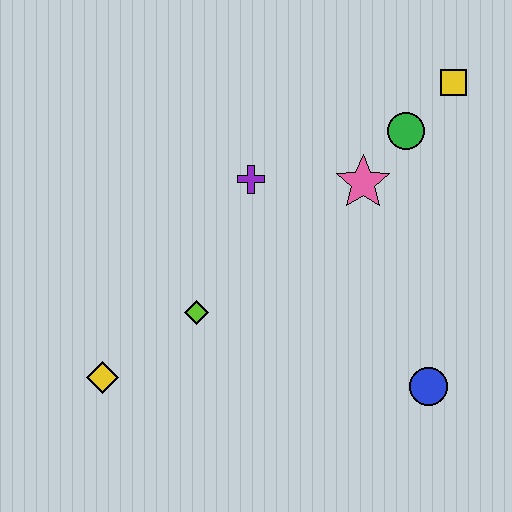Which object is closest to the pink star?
The green circle is closest to the pink star.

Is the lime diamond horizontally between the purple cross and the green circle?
No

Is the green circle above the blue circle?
Yes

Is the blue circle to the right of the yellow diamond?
Yes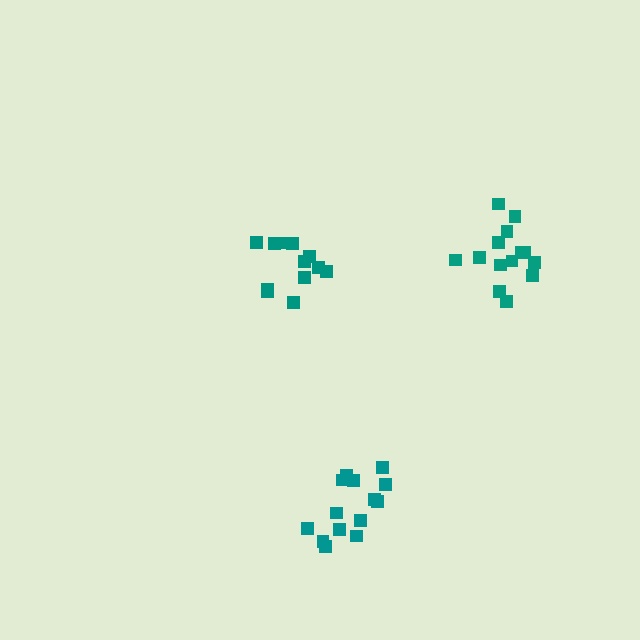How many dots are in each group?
Group 1: 14 dots, Group 2: 14 dots, Group 3: 12 dots (40 total).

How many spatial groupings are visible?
There are 3 spatial groupings.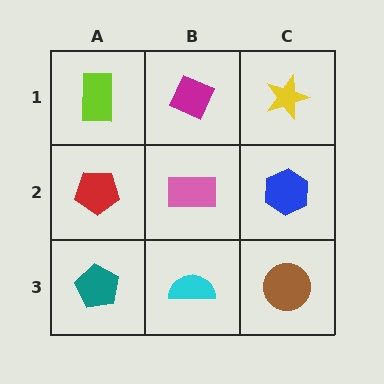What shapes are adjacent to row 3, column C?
A blue hexagon (row 2, column C), a cyan semicircle (row 3, column B).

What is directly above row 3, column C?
A blue hexagon.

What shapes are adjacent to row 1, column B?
A pink rectangle (row 2, column B), a lime rectangle (row 1, column A), a yellow star (row 1, column C).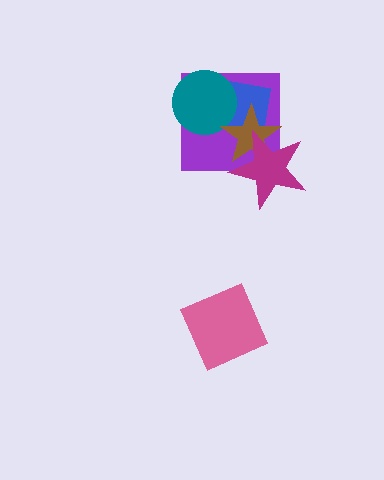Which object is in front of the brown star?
The magenta star is in front of the brown star.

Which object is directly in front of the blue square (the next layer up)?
The teal circle is directly in front of the blue square.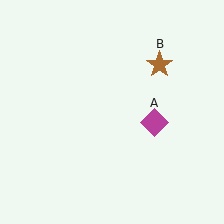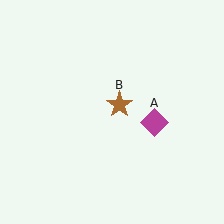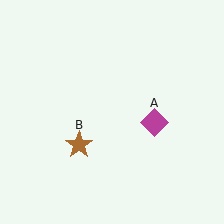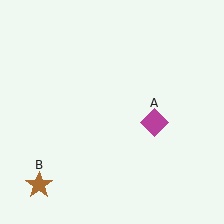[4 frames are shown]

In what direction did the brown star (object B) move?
The brown star (object B) moved down and to the left.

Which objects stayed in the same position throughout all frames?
Magenta diamond (object A) remained stationary.